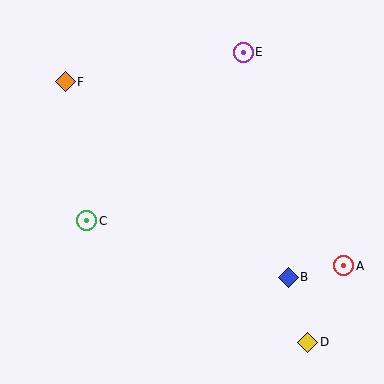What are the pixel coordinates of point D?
Point D is at (308, 342).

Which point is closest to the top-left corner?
Point F is closest to the top-left corner.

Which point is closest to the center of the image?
Point C at (87, 221) is closest to the center.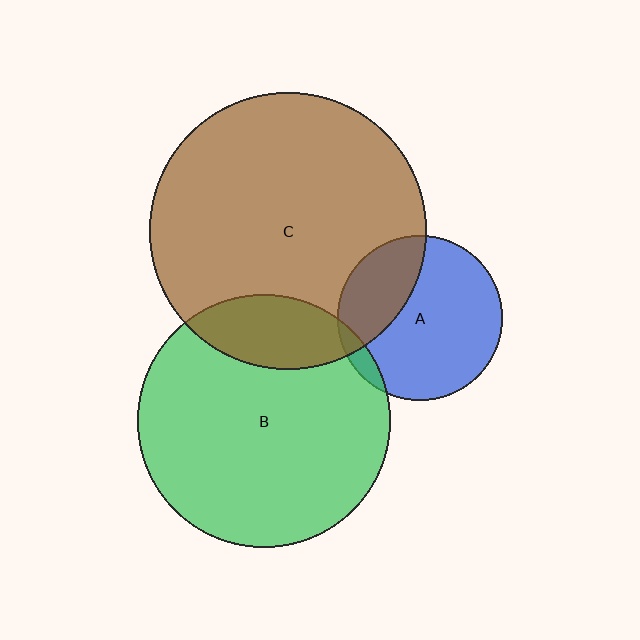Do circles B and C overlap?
Yes.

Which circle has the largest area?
Circle C (brown).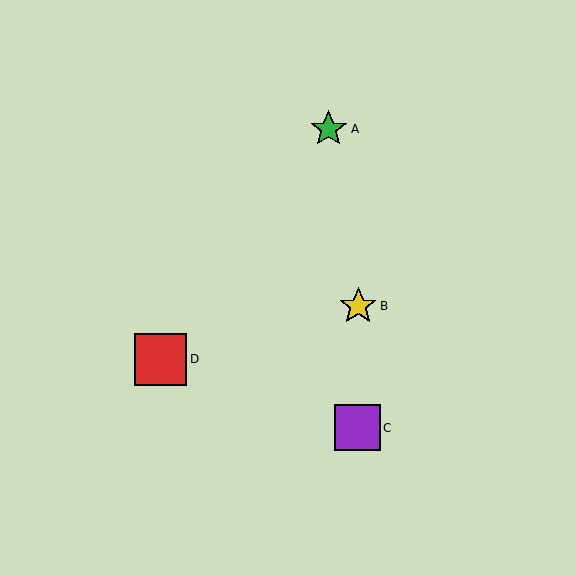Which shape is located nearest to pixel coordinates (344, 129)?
The green star (labeled A) at (329, 129) is nearest to that location.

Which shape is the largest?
The red square (labeled D) is the largest.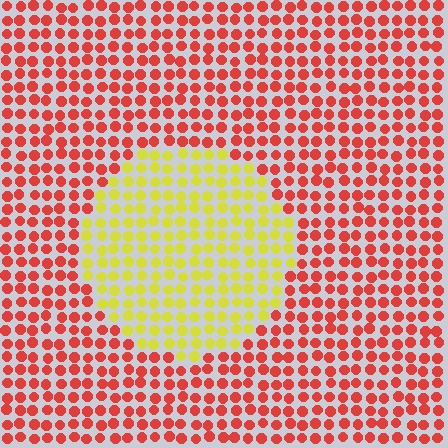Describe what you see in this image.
The image is filled with small red elements in a uniform arrangement. A circle-shaped region is visible where the elements are tinted to a slightly different hue, forming a subtle color boundary.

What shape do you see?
I see a circle.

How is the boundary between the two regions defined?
The boundary is defined purely by a slight shift in hue (about 63 degrees). Spacing, size, and orientation are identical on both sides.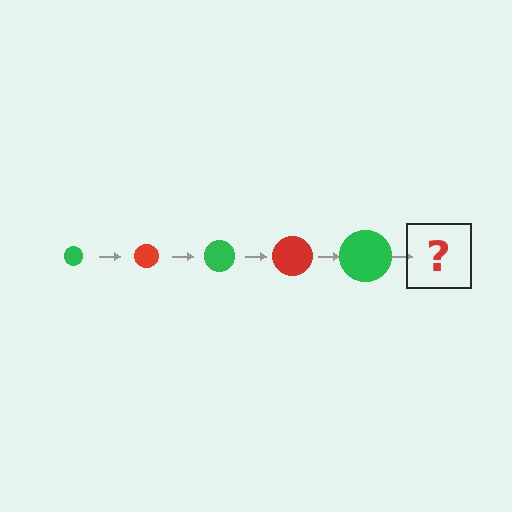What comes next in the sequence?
The next element should be a red circle, larger than the previous one.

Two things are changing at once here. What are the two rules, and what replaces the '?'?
The two rules are that the circle grows larger each step and the color cycles through green and red. The '?' should be a red circle, larger than the previous one.